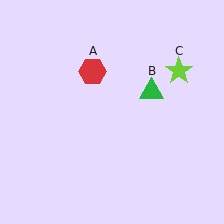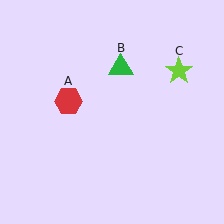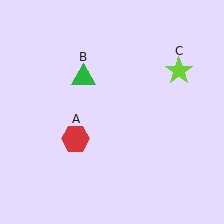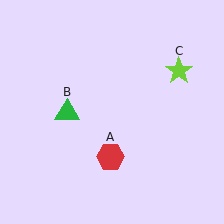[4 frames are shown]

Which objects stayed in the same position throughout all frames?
Lime star (object C) remained stationary.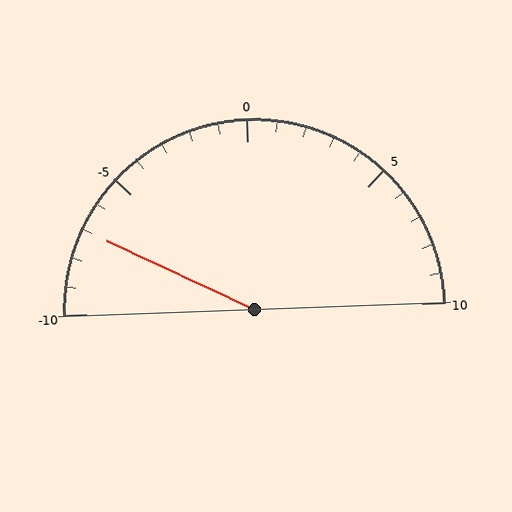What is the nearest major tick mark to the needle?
The nearest major tick mark is -5.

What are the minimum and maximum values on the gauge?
The gauge ranges from -10 to 10.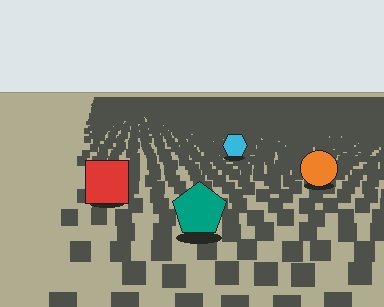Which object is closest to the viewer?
The teal pentagon is closest. The texture marks near it are larger and more spread out.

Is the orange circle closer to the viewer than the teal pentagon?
No. The teal pentagon is closer — you can tell from the texture gradient: the ground texture is coarser near it.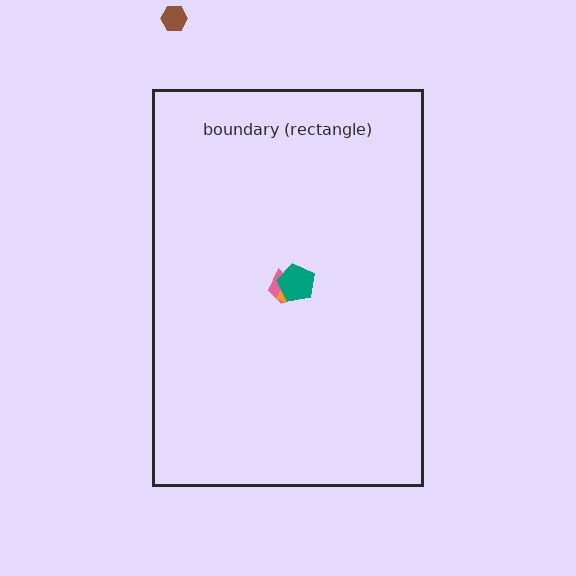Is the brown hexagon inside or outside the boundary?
Outside.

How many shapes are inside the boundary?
3 inside, 1 outside.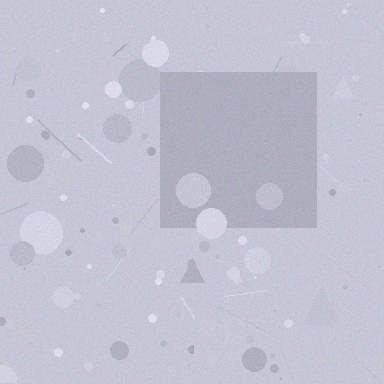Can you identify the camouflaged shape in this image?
The camouflaged shape is a square.